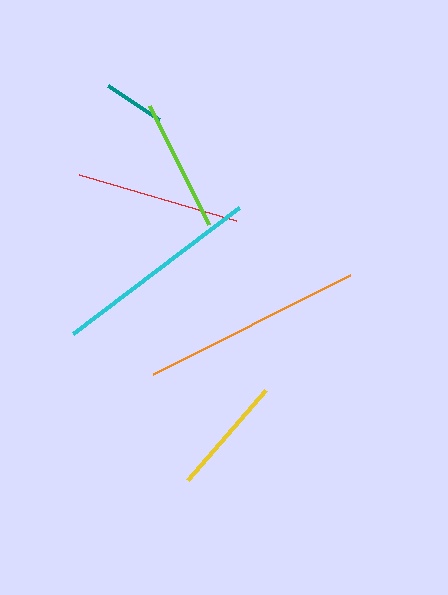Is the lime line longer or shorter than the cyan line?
The cyan line is longer than the lime line.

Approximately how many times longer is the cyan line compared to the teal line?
The cyan line is approximately 3.4 times the length of the teal line.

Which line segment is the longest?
The orange line is the longest at approximately 221 pixels.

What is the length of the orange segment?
The orange segment is approximately 221 pixels long.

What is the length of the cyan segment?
The cyan segment is approximately 208 pixels long.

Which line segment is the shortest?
The teal line is the shortest at approximately 60 pixels.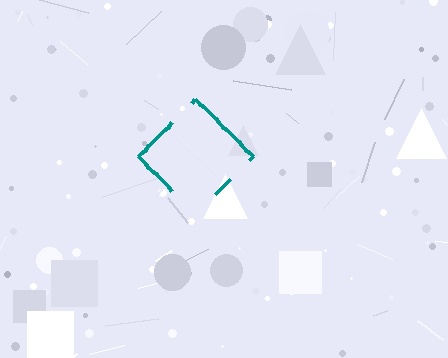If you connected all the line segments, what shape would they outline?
They would outline a diamond.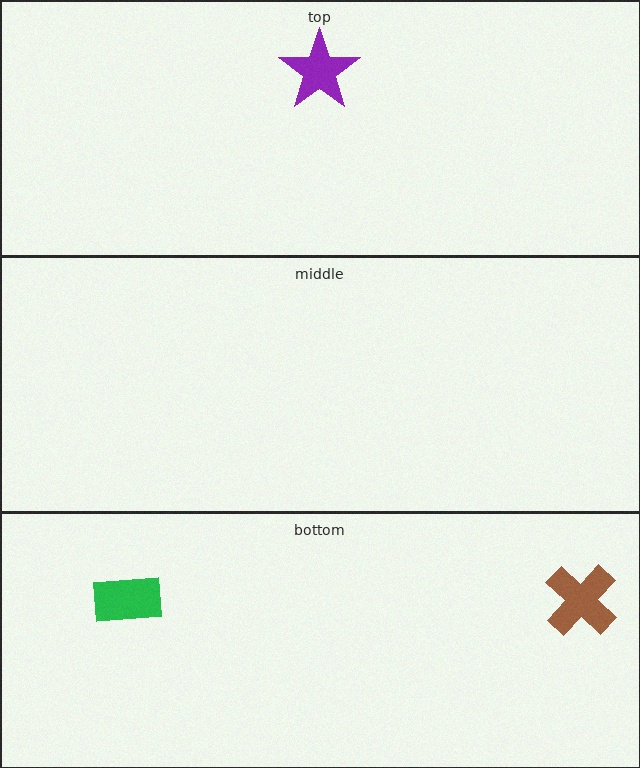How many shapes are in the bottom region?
2.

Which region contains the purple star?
The top region.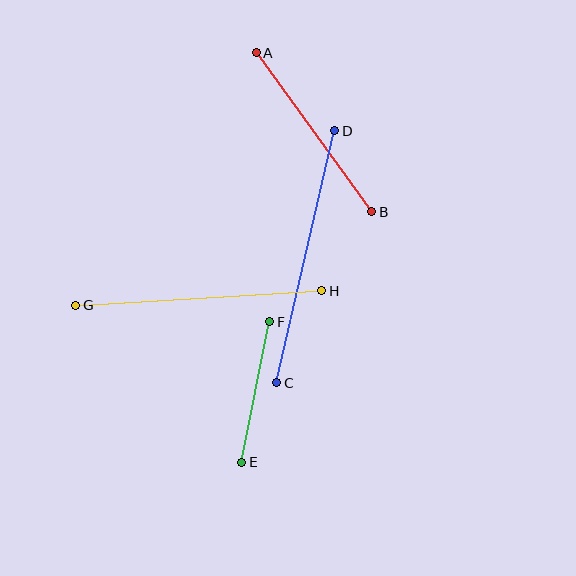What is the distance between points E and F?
The distance is approximately 144 pixels.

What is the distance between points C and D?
The distance is approximately 259 pixels.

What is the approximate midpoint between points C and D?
The midpoint is at approximately (306, 257) pixels.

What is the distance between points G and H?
The distance is approximately 246 pixels.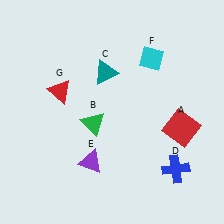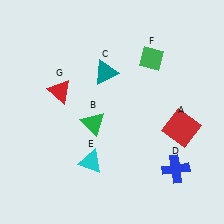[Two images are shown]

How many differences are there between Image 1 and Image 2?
There are 2 differences between the two images.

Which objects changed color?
E changed from purple to cyan. F changed from cyan to green.